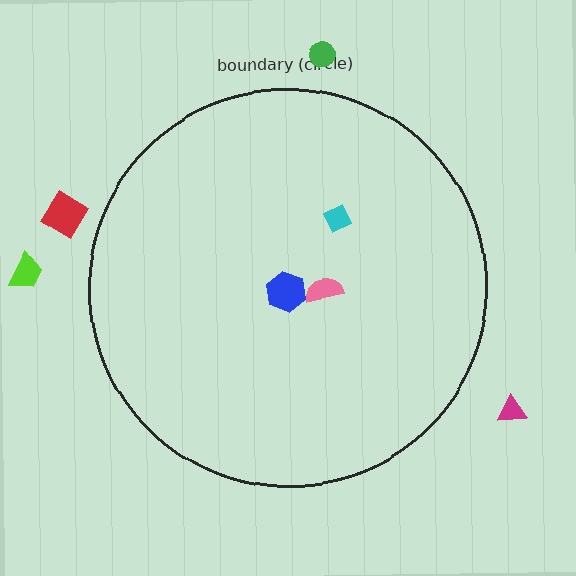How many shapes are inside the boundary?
3 inside, 4 outside.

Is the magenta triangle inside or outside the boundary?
Outside.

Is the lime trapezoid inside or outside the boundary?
Outside.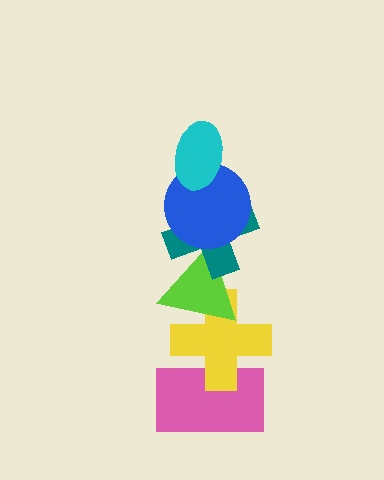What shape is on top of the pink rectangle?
The yellow cross is on top of the pink rectangle.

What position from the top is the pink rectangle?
The pink rectangle is 6th from the top.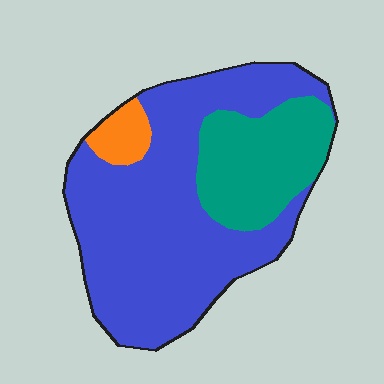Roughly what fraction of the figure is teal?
Teal takes up about one quarter (1/4) of the figure.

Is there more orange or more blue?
Blue.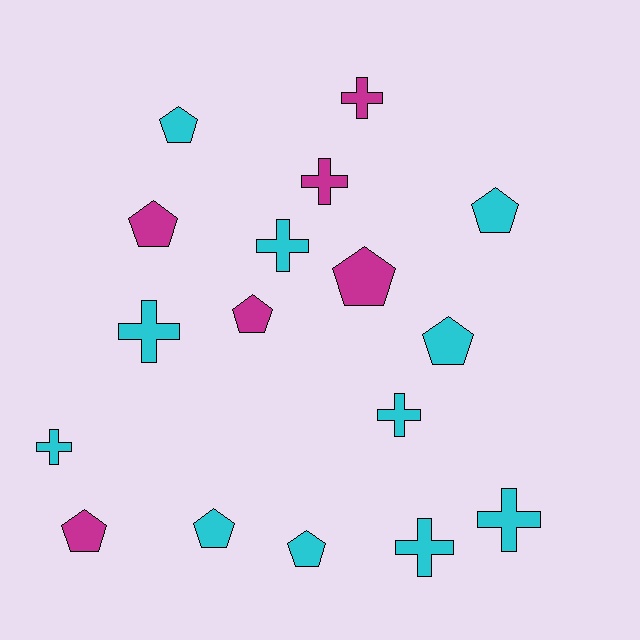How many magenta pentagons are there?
There are 4 magenta pentagons.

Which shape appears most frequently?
Pentagon, with 9 objects.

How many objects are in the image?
There are 17 objects.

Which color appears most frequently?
Cyan, with 11 objects.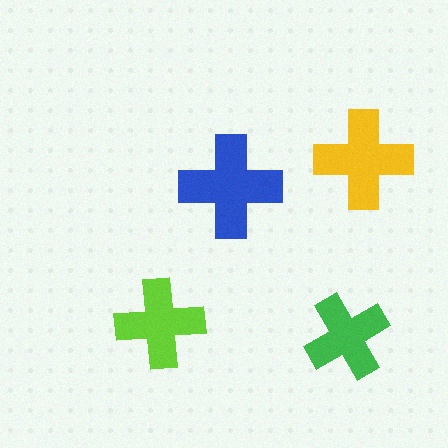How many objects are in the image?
There are 4 objects in the image.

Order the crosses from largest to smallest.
the blue one, the yellow one, the lime one, the green one.